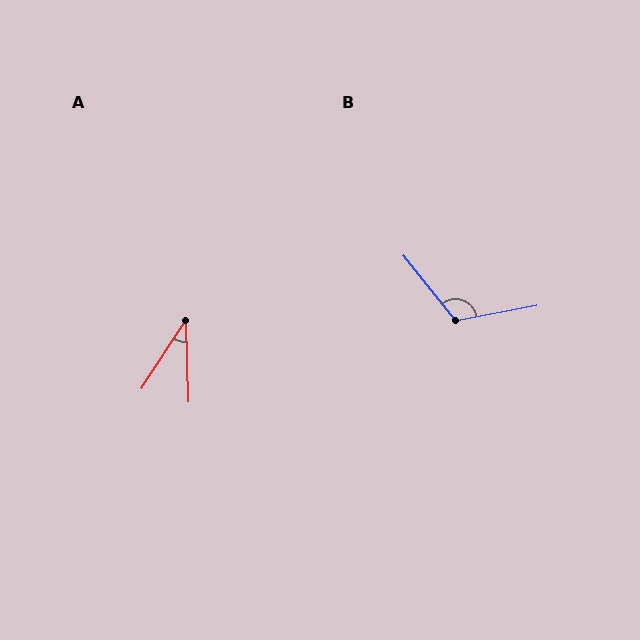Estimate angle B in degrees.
Approximately 118 degrees.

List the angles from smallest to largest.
A (35°), B (118°).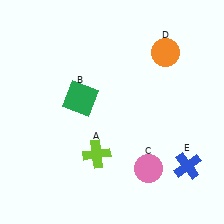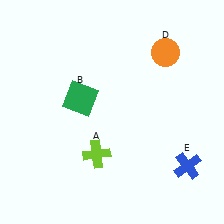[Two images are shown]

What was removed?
The pink circle (C) was removed in Image 2.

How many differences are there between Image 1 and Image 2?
There is 1 difference between the two images.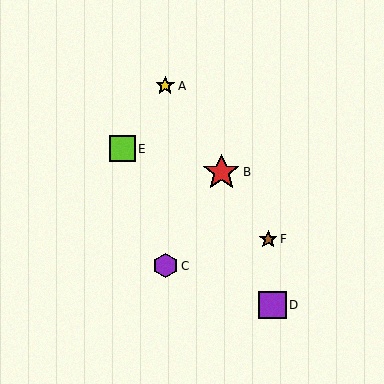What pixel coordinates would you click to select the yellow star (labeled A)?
Click at (165, 86) to select the yellow star A.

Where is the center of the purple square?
The center of the purple square is at (273, 305).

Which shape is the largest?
The red star (labeled B) is the largest.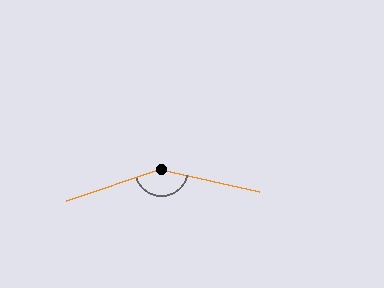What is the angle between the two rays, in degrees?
Approximately 148 degrees.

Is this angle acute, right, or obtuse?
It is obtuse.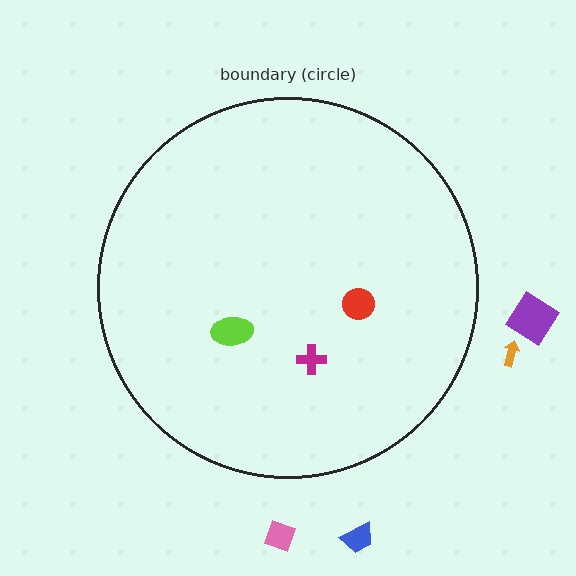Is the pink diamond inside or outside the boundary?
Outside.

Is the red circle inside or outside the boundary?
Inside.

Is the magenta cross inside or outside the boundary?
Inside.